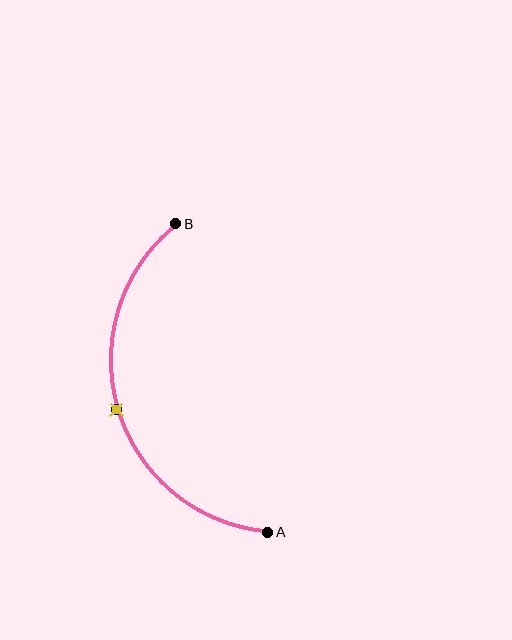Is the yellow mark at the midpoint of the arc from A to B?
Yes. The yellow mark lies on the arc at equal arc-length from both A and B — it is the arc midpoint.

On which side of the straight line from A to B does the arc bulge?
The arc bulges to the left of the straight line connecting A and B.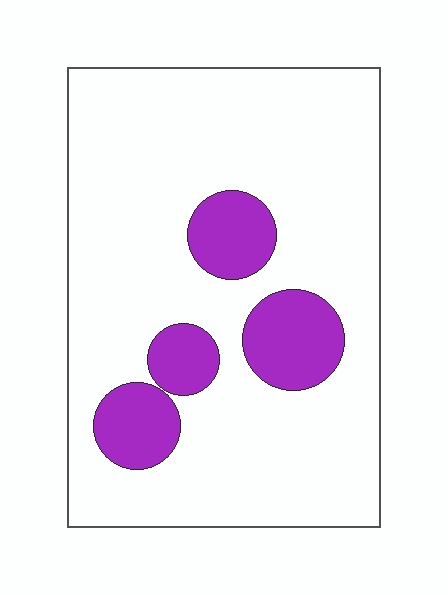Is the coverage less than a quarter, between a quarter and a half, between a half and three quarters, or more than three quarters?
Less than a quarter.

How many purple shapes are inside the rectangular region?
4.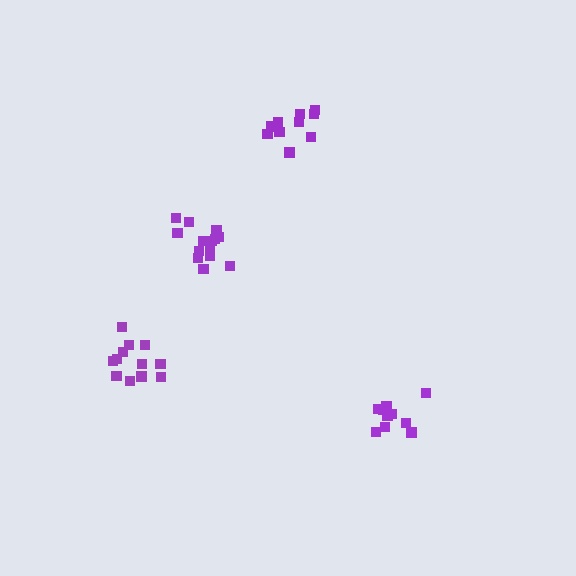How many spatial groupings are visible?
There are 4 spatial groupings.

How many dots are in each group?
Group 1: 12 dots, Group 2: 10 dots, Group 3: 11 dots, Group 4: 14 dots (47 total).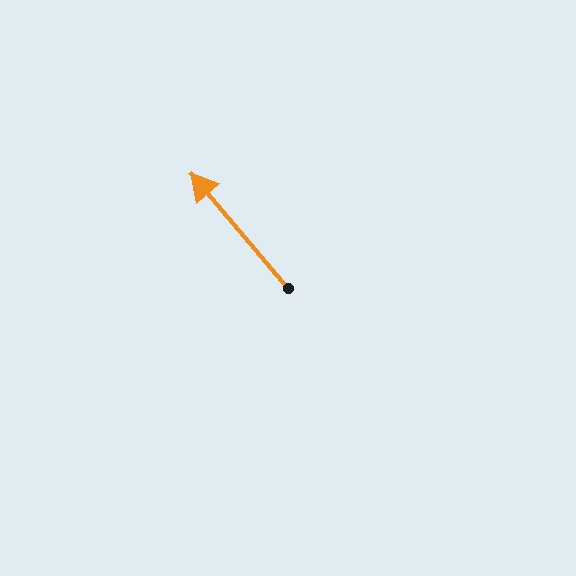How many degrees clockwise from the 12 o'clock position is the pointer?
Approximately 320 degrees.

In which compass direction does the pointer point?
Northwest.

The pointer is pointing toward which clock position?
Roughly 11 o'clock.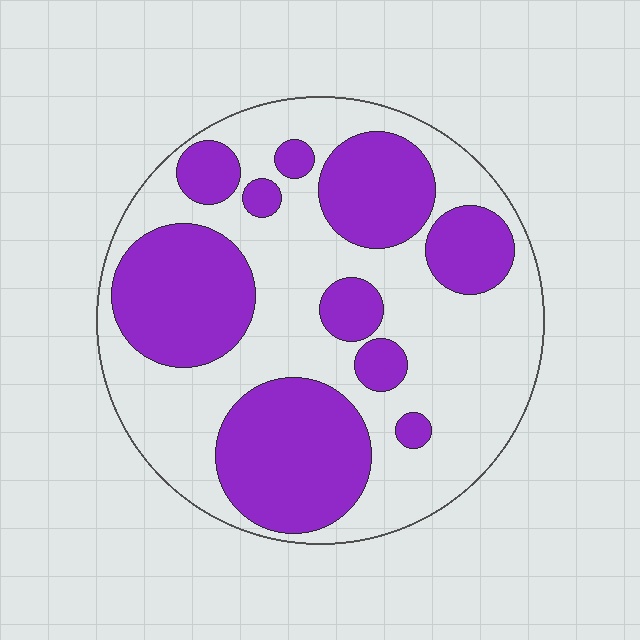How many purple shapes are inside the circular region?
10.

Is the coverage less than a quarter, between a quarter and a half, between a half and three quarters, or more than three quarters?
Between a quarter and a half.